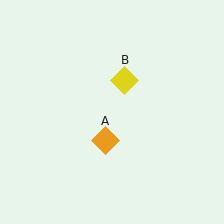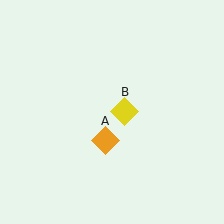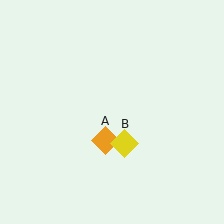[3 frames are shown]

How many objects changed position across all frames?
1 object changed position: yellow diamond (object B).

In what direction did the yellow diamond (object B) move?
The yellow diamond (object B) moved down.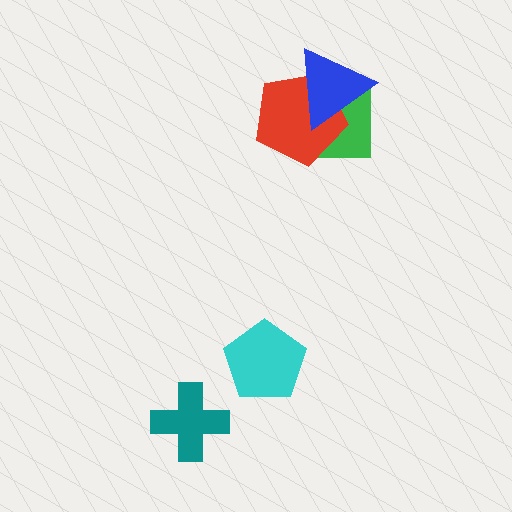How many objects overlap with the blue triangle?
2 objects overlap with the blue triangle.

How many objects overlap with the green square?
2 objects overlap with the green square.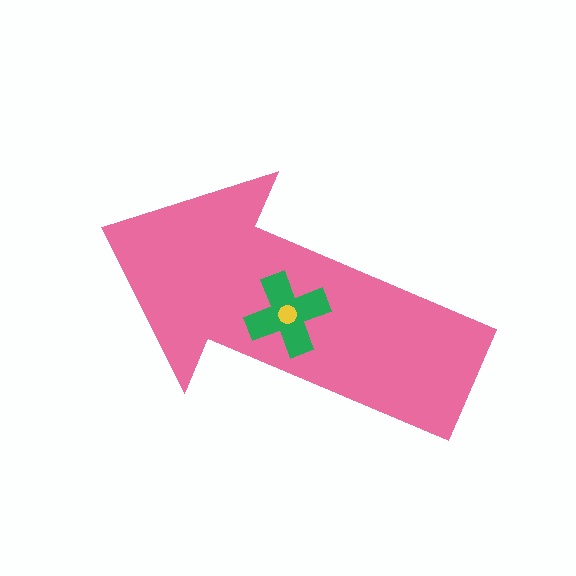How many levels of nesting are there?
3.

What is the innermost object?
The yellow circle.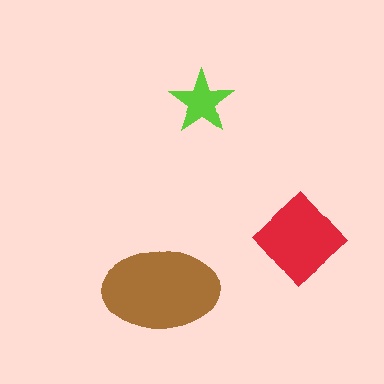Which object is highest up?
The lime star is topmost.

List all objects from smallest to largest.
The lime star, the red diamond, the brown ellipse.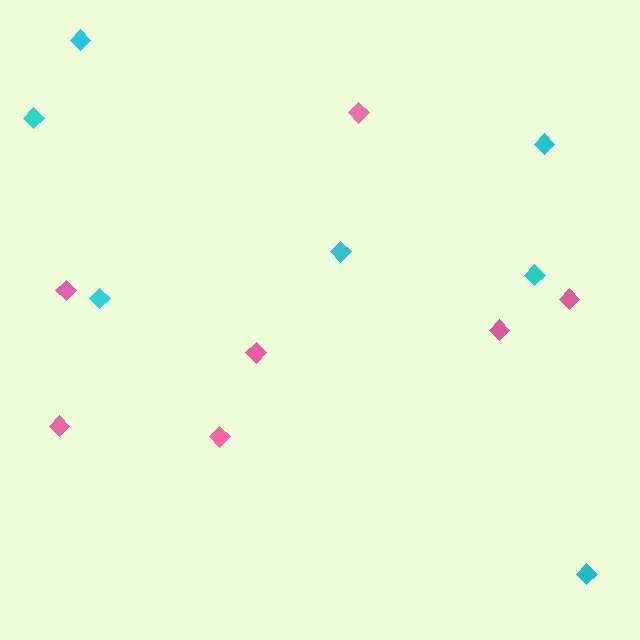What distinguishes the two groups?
There are 2 groups: one group of cyan diamonds (7) and one group of pink diamonds (7).